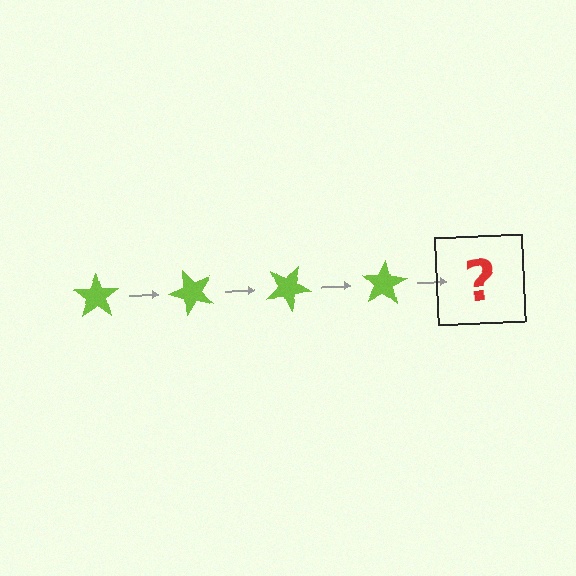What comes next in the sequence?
The next element should be a lime star rotated 200 degrees.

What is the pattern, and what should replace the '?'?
The pattern is that the star rotates 50 degrees each step. The '?' should be a lime star rotated 200 degrees.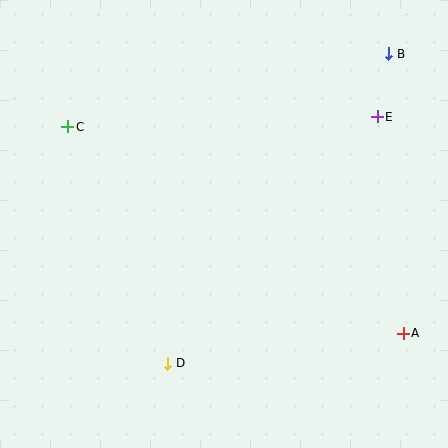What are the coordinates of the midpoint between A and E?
The midpoint between A and E is at (390, 225).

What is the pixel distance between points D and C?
The distance between D and C is 257 pixels.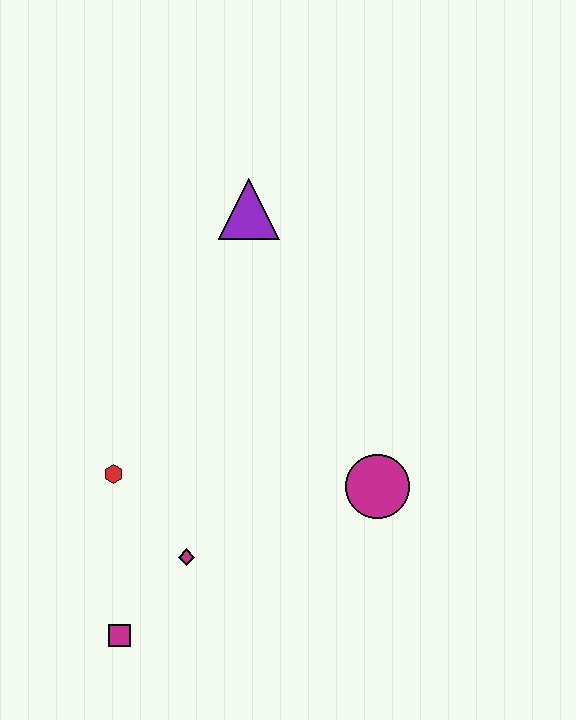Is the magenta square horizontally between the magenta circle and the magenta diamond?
No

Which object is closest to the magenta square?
The magenta diamond is closest to the magenta square.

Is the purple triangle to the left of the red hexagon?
No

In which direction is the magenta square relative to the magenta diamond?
The magenta square is below the magenta diamond.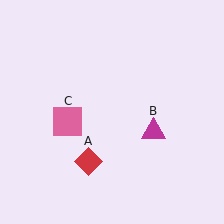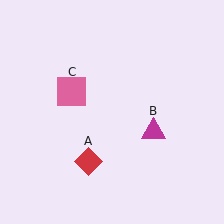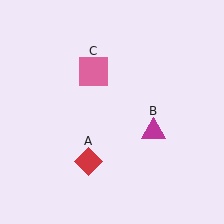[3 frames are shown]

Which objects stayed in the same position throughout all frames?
Red diamond (object A) and magenta triangle (object B) remained stationary.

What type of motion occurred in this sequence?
The pink square (object C) rotated clockwise around the center of the scene.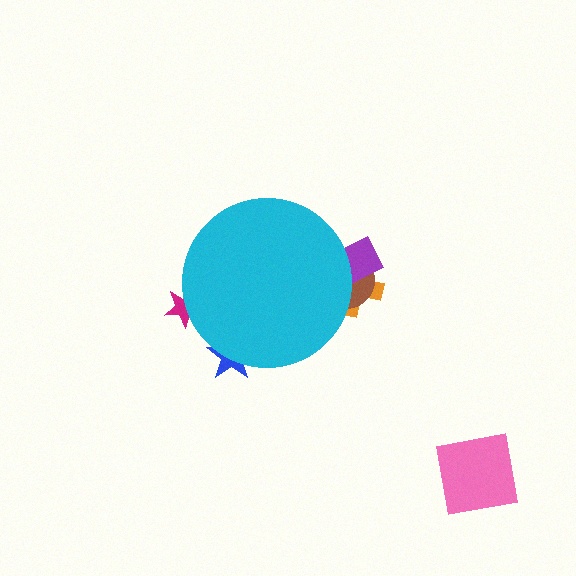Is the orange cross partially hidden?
Yes, the orange cross is partially hidden behind the cyan circle.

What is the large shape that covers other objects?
A cyan circle.